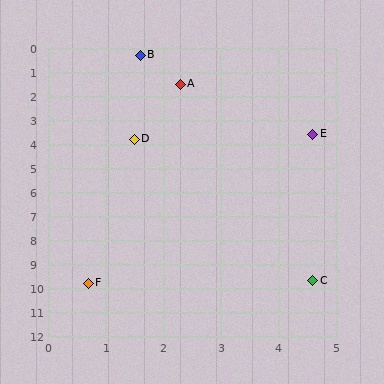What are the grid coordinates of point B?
Point B is at approximately (1.6, 0.3).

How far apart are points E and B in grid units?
Points E and B are about 4.5 grid units apart.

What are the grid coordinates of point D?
Point D is at approximately (1.5, 3.8).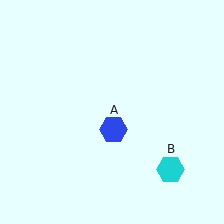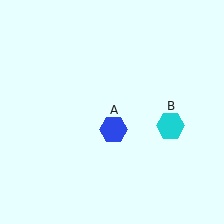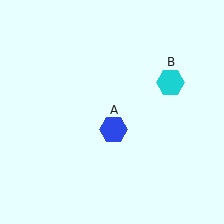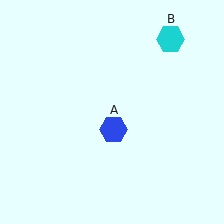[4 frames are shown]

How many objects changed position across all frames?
1 object changed position: cyan hexagon (object B).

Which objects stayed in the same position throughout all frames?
Blue hexagon (object A) remained stationary.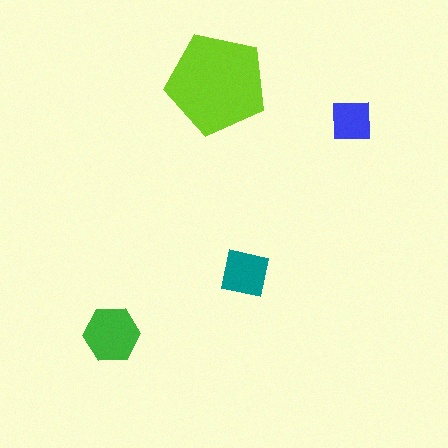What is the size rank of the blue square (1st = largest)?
4th.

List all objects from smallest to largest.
The blue square, the teal square, the green hexagon, the lime pentagon.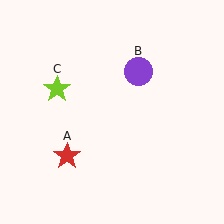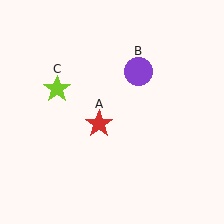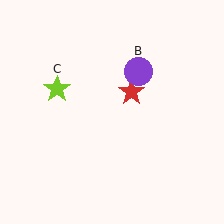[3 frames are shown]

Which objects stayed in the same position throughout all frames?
Purple circle (object B) and lime star (object C) remained stationary.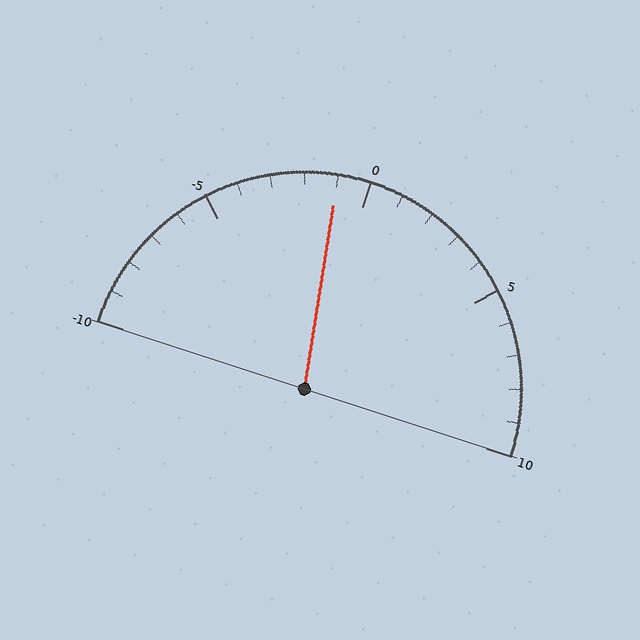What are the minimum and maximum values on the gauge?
The gauge ranges from -10 to 10.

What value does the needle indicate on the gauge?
The needle indicates approximately -1.